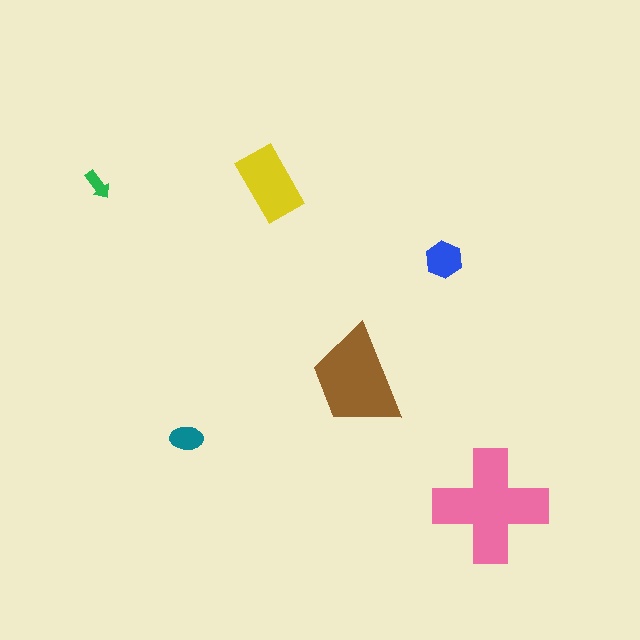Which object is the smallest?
The green arrow.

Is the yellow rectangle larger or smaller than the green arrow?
Larger.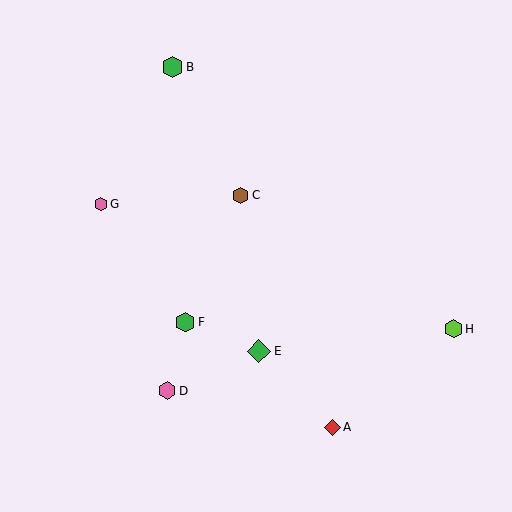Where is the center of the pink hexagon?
The center of the pink hexagon is at (167, 391).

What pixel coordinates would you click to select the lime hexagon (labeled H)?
Click at (453, 329) to select the lime hexagon H.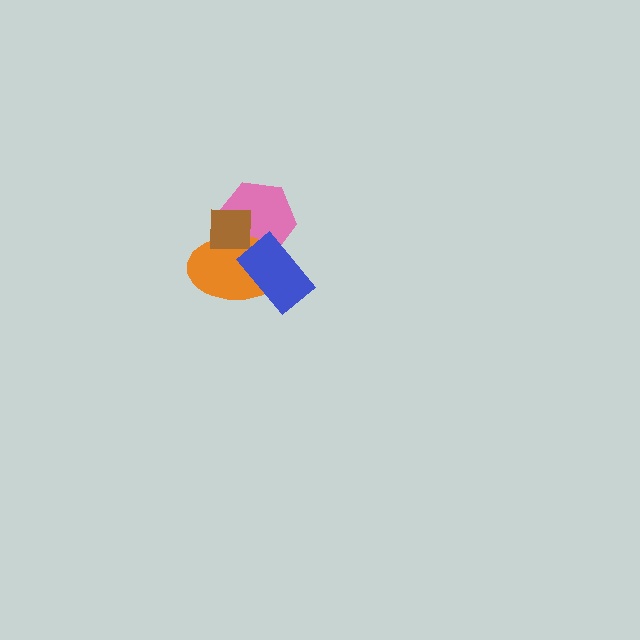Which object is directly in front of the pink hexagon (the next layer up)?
The orange ellipse is directly in front of the pink hexagon.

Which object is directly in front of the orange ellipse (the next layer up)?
The brown square is directly in front of the orange ellipse.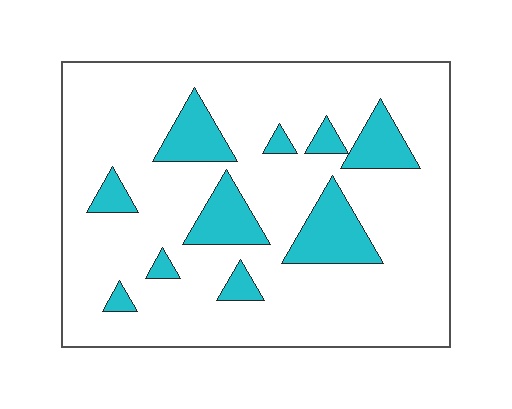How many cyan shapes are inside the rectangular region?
10.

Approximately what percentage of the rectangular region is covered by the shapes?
Approximately 15%.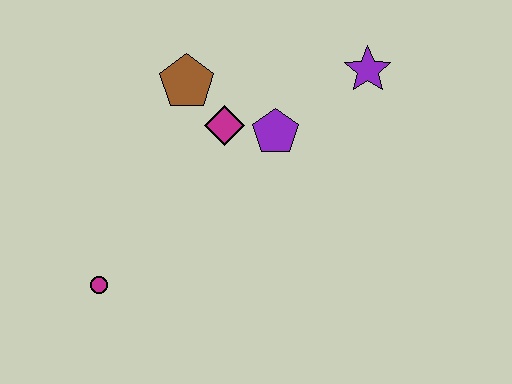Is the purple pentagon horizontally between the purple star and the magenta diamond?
Yes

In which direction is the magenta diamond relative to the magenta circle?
The magenta diamond is above the magenta circle.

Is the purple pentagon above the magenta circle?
Yes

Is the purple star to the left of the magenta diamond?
No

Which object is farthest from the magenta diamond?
The magenta circle is farthest from the magenta diamond.